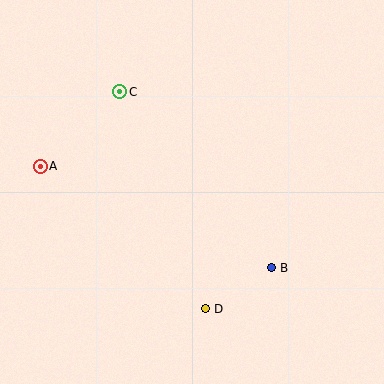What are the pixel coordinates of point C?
Point C is at (119, 92).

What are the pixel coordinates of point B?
Point B is at (271, 268).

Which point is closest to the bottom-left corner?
Point D is closest to the bottom-left corner.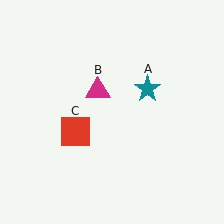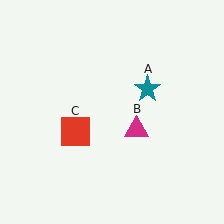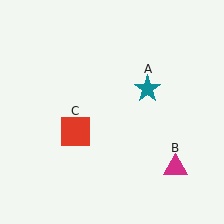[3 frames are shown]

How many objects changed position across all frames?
1 object changed position: magenta triangle (object B).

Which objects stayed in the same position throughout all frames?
Teal star (object A) and red square (object C) remained stationary.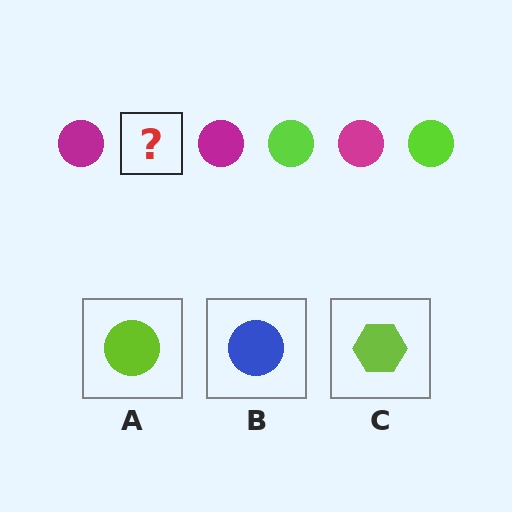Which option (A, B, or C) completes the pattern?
A.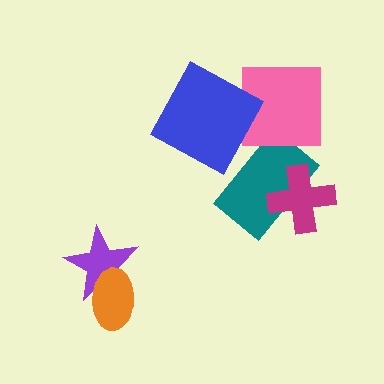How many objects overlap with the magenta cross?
1 object overlaps with the magenta cross.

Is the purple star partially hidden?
Yes, it is partially covered by another shape.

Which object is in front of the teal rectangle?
The magenta cross is in front of the teal rectangle.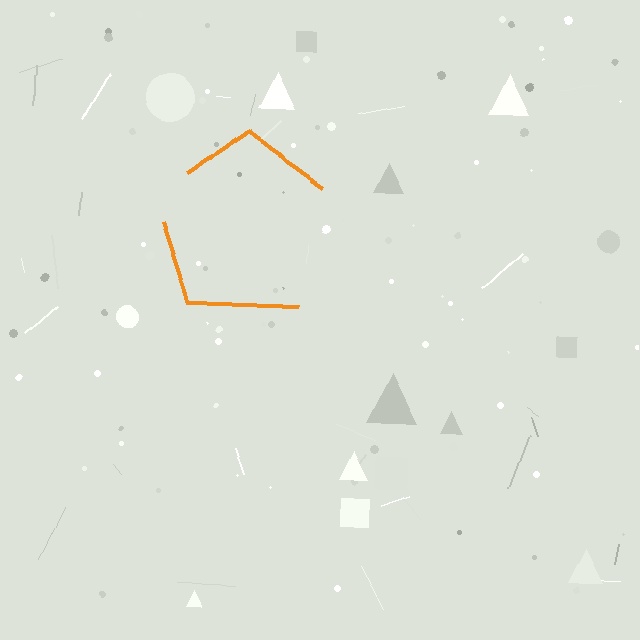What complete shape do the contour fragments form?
The contour fragments form a pentagon.